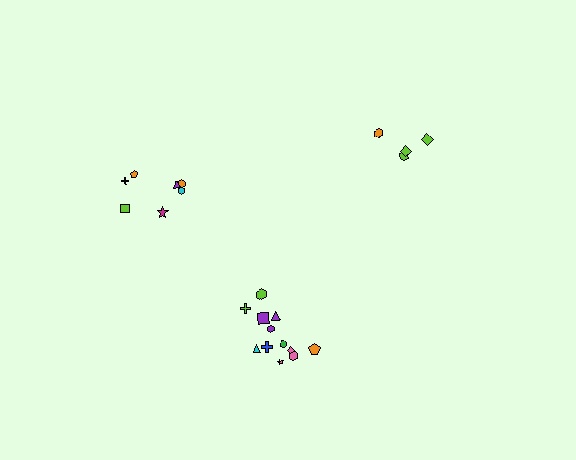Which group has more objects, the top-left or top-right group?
The top-left group.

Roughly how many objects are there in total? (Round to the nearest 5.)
Roughly 25 objects in total.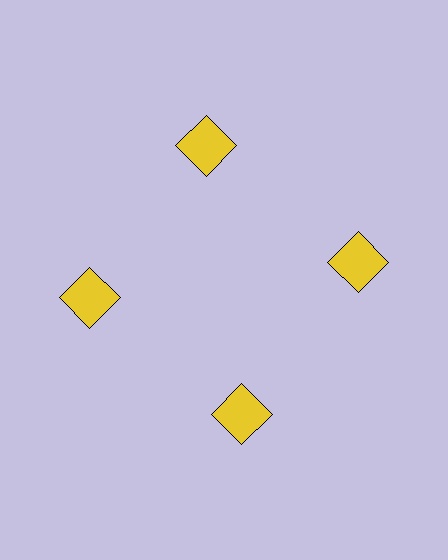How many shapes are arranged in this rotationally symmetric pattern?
There are 4 shapes, arranged in 4 groups of 1.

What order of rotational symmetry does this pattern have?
This pattern has 4-fold rotational symmetry.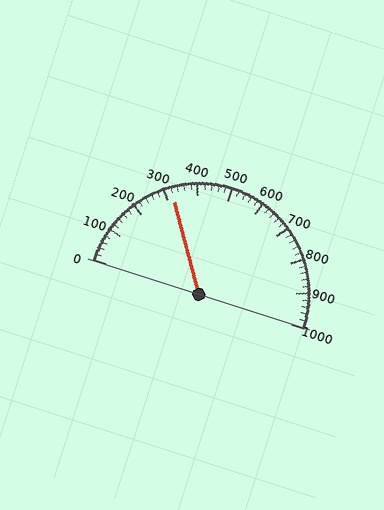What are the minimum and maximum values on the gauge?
The gauge ranges from 0 to 1000.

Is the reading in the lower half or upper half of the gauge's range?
The reading is in the lower half of the range (0 to 1000).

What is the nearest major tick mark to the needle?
The nearest major tick mark is 300.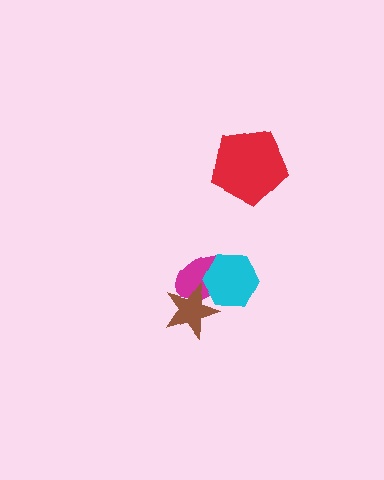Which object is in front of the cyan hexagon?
The brown star is in front of the cyan hexagon.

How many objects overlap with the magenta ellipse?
2 objects overlap with the magenta ellipse.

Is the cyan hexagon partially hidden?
Yes, it is partially covered by another shape.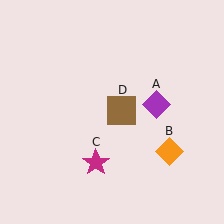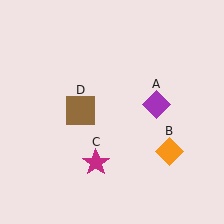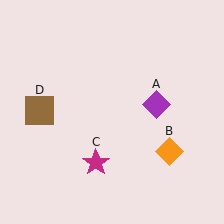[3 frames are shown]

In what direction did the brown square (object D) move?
The brown square (object D) moved left.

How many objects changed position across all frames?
1 object changed position: brown square (object D).